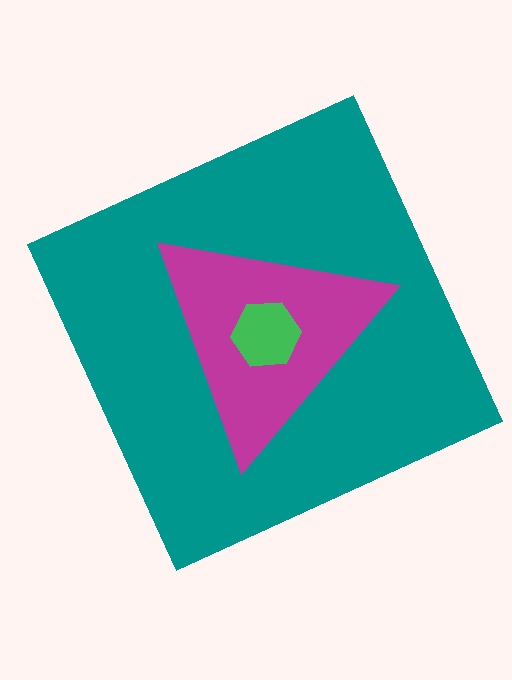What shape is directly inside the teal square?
The magenta triangle.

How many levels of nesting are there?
3.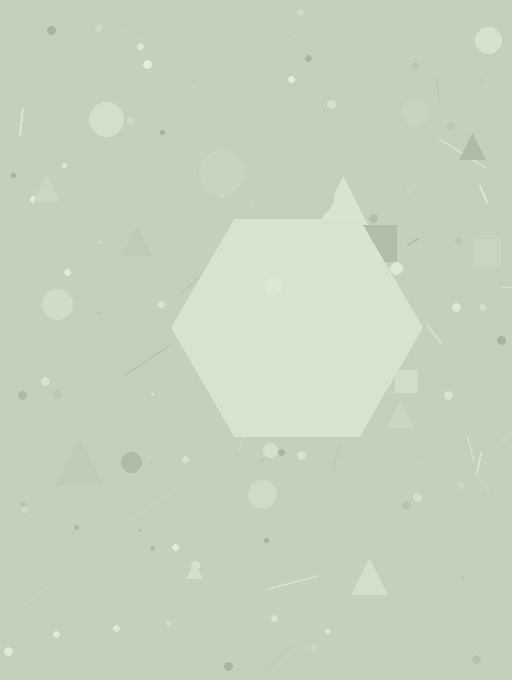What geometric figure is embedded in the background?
A hexagon is embedded in the background.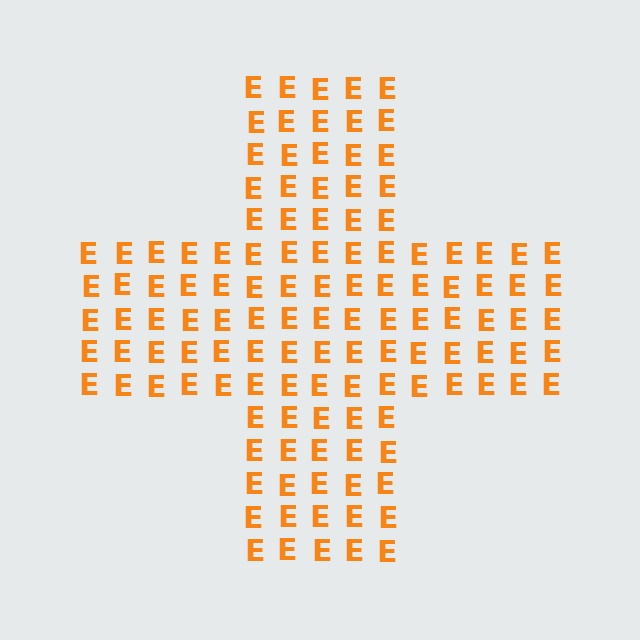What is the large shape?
The large shape is a cross.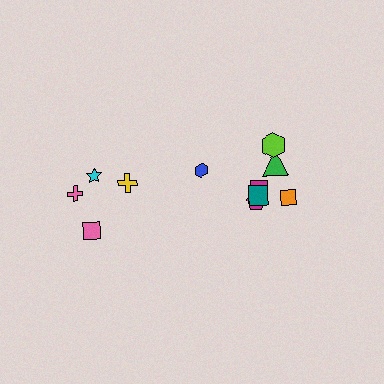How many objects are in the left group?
There are 4 objects.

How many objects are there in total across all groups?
There are 11 objects.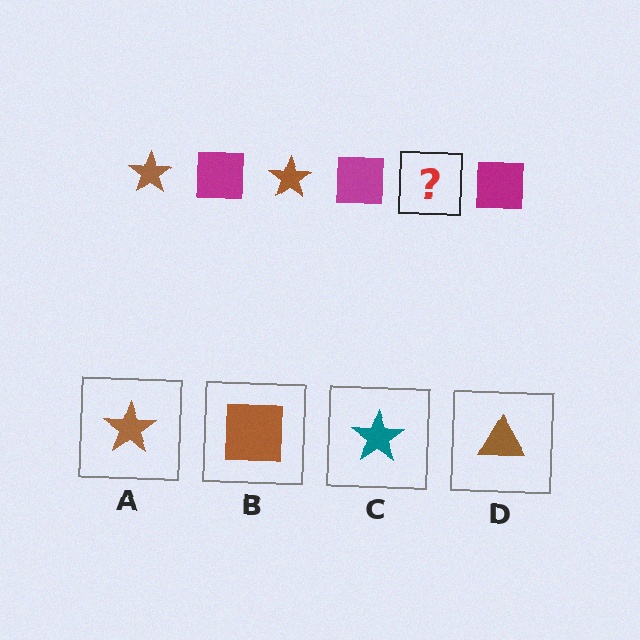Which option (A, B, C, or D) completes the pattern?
A.